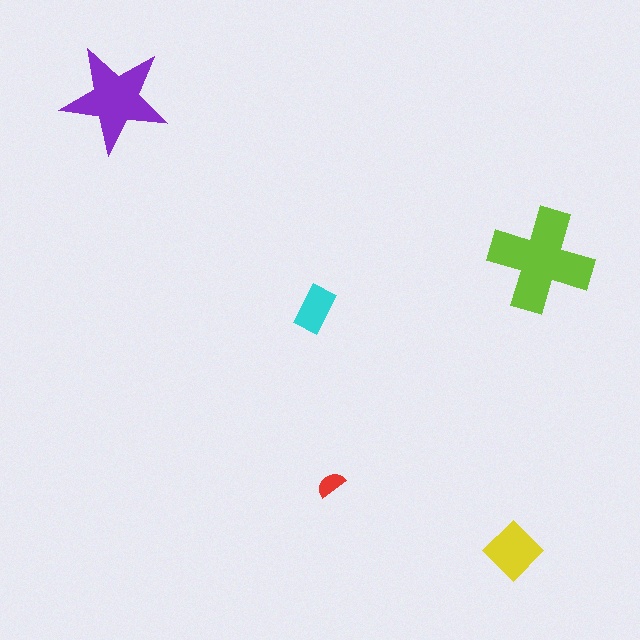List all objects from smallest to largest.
The red semicircle, the cyan rectangle, the yellow diamond, the purple star, the lime cross.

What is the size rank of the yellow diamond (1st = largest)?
3rd.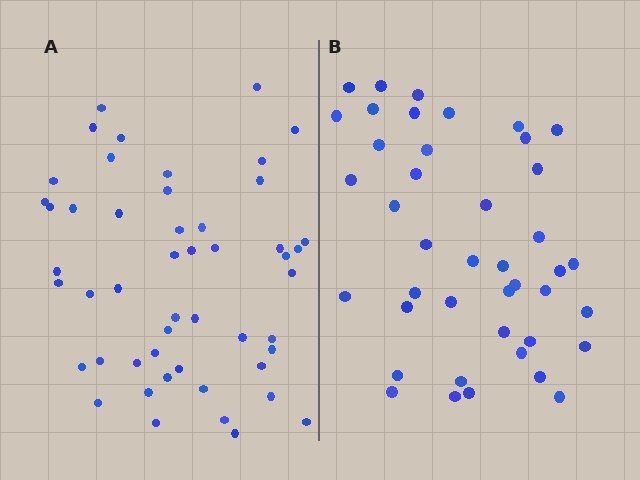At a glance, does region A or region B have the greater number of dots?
Region A (the left region) has more dots.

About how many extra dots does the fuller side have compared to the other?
Region A has roughly 8 or so more dots than region B.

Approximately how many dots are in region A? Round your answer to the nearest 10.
About 50 dots.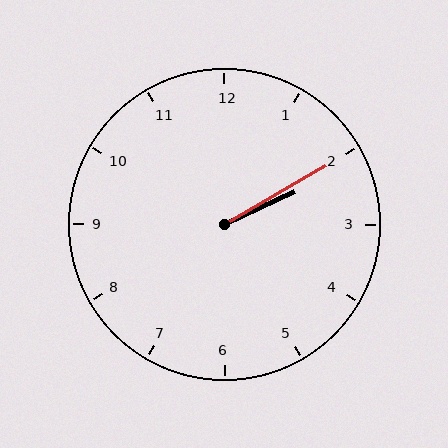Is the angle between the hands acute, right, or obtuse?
It is acute.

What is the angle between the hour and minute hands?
Approximately 5 degrees.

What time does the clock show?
2:10.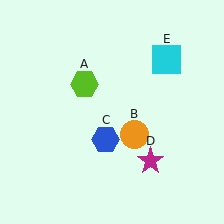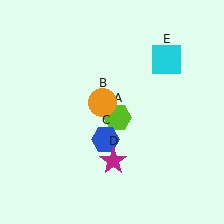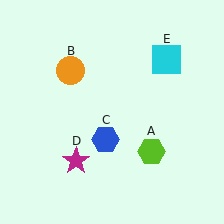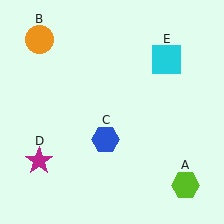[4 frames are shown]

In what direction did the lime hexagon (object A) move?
The lime hexagon (object A) moved down and to the right.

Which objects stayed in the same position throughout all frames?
Blue hexagon (object C) and cyan square (object E) remained stationary.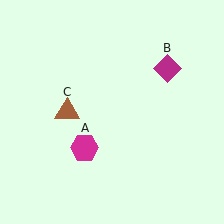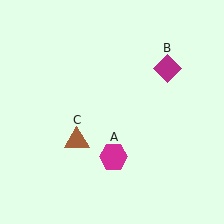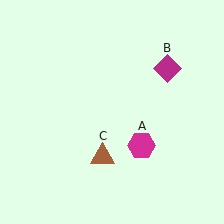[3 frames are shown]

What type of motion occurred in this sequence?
The magenta hexagon (object A), brown triangle (object C) rotated counterclockwise around the center of the scene.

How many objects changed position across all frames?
2 objects changed position: magenta hexagon (object A), brown triangle (object C).